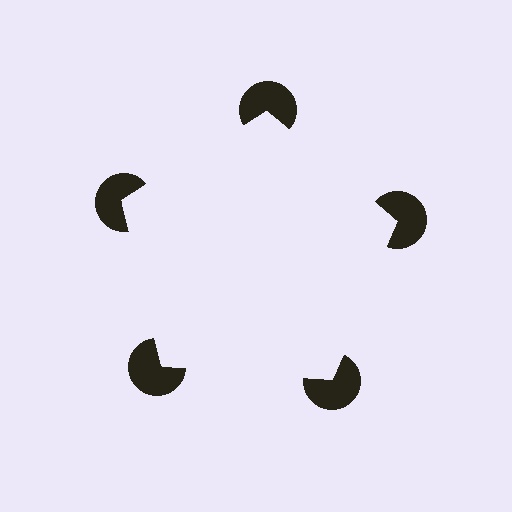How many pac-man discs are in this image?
There are 5 — one at each vertex of the illusory pentagon.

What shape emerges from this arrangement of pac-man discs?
An illusory pentagon — its edges are inferred from the aligned wedge cuts in the pac-man discs, not physically drawn.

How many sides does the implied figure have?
5 sides.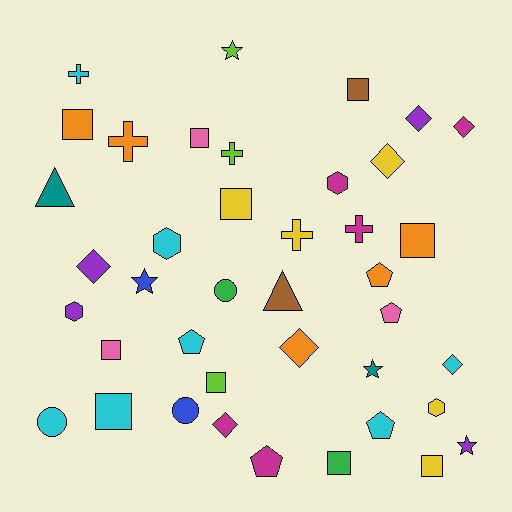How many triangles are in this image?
There are 2 triangles.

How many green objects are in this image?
There are 2 green objects.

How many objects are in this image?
There are 40 objects.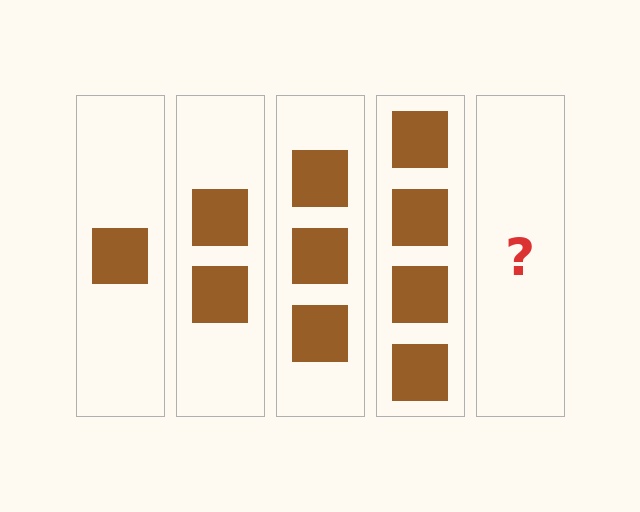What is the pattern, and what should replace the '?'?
The pattern is that each step adds one more square. The '?' should be 5 squares.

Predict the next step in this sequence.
The next step is 5 squares.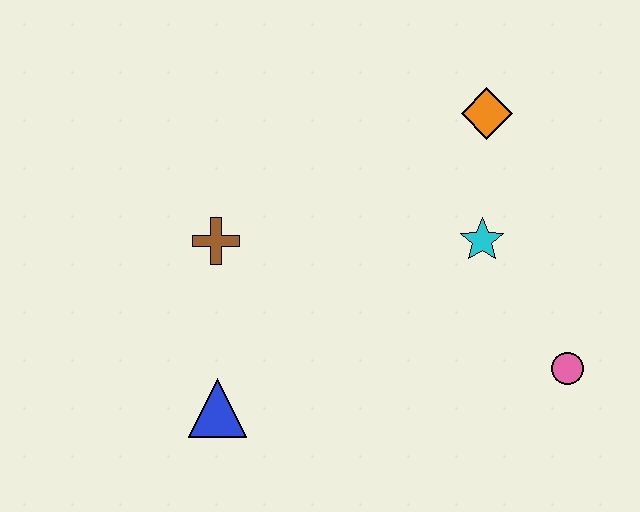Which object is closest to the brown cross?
The blue triangle is closest to the brown cross.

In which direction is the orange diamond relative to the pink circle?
The orange diamond is above the pink circle.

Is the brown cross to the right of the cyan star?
No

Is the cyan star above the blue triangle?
Yes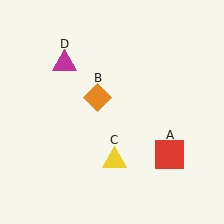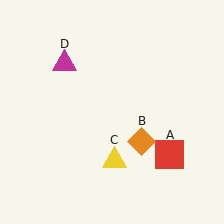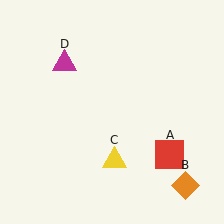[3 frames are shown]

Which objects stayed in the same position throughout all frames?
Red square (object A) and yellow triangle (object C) and magenta triangle (object D) remained stationary.